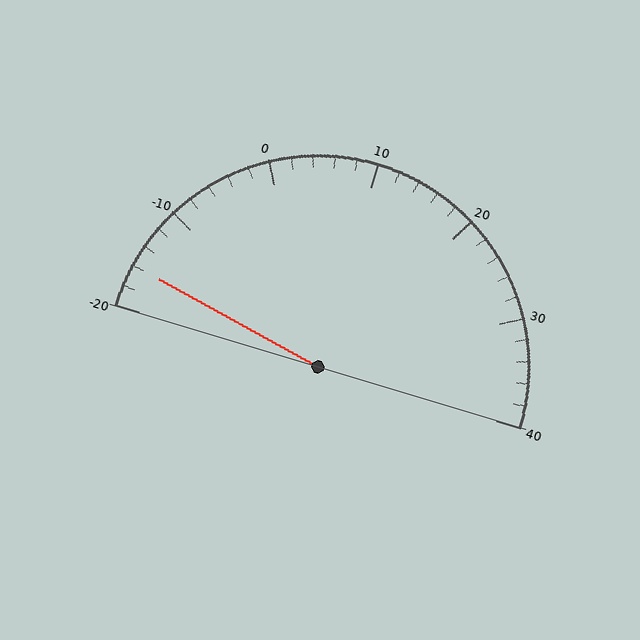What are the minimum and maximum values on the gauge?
The gauge ranges from -20 to 40.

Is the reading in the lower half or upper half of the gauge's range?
The reading is in the lower half of the range (-20 to 40).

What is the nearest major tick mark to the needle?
The nearest major tick mark is -20.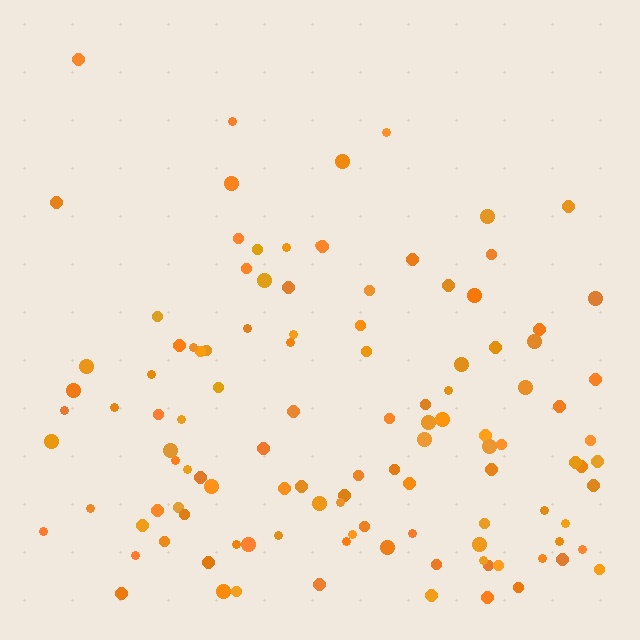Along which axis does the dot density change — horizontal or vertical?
Vertical.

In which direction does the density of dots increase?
From top to bottom, with the bottom side densest.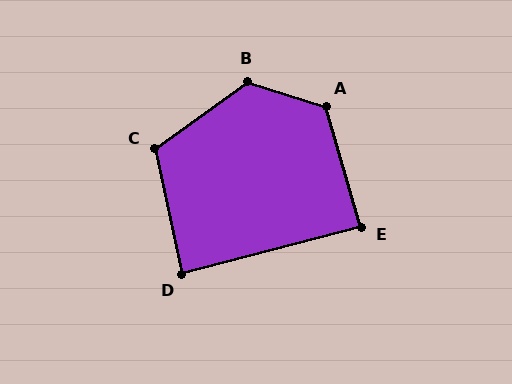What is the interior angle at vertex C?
Approximately 113 degrees (obtuse).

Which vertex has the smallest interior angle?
D, at approximately 88 degrees.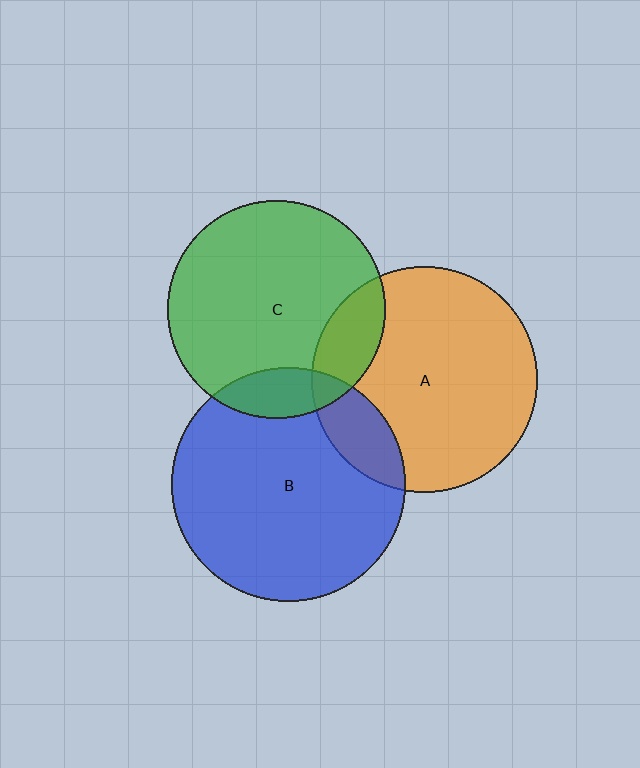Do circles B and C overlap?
Yes.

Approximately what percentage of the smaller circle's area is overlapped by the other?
Approximately 15%.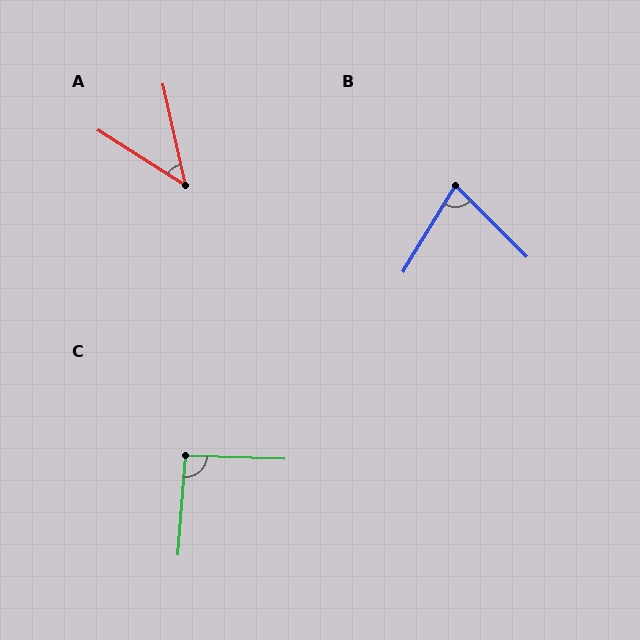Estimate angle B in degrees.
Approximately 76 degrees.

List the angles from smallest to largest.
A (45°), B (76°), C (92°).